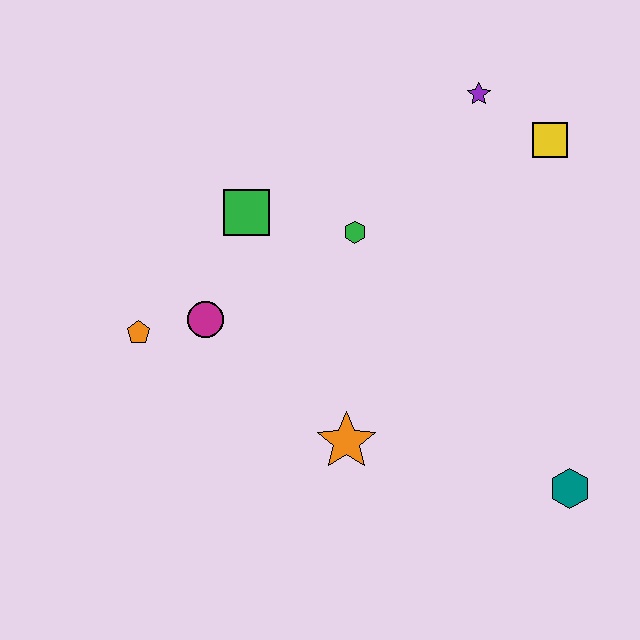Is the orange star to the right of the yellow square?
No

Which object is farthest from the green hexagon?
The teal hexagon is farthest from the green hexagon.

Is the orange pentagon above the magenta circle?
No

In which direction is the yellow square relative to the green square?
The yellow square is to the right of the green square.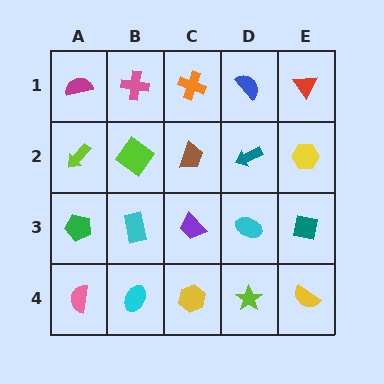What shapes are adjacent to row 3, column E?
A yellow hexagon (row 2, column E), a yellow semicircle (row 4, column E), a cyan ellipse (row 3, column D).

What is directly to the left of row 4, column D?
A yellow hexagon.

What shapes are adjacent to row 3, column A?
A lime arrow (row 2, column A), a pink semicircle (row 4, column A), a cyan rectangle (row 3, column B).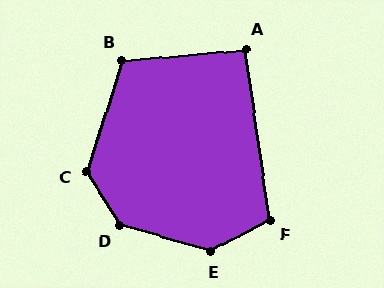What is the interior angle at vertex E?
Approximately 136 degrees (obtuse).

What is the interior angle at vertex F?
Approximately 110 degrees (obtuse).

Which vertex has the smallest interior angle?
A, at approximately 93 degrees.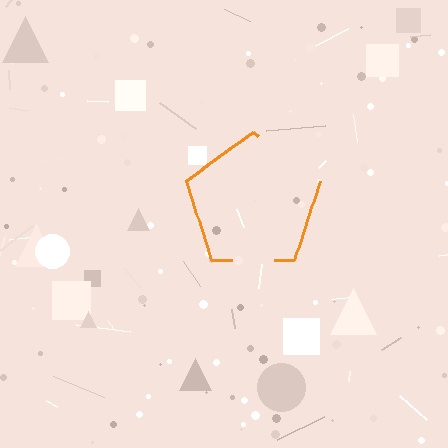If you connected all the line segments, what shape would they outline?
They would outline a pentagon.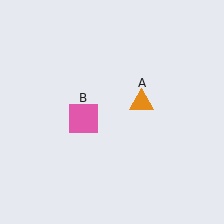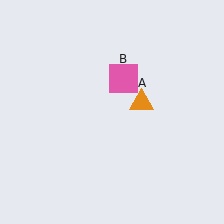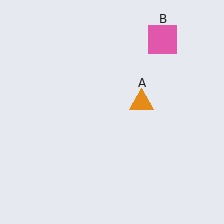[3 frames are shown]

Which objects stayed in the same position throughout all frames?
Orange triangle (object A) remained stationary.